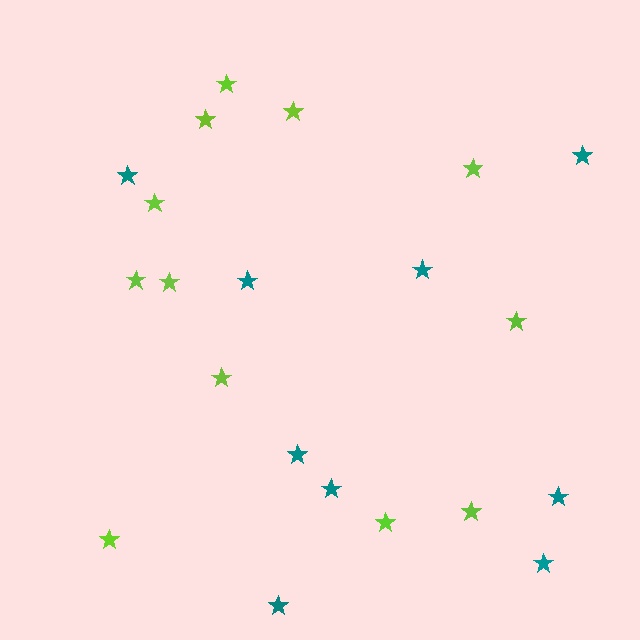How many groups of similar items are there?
There are 2 groups: one group of teal stars (9) and one group of lime stars (12).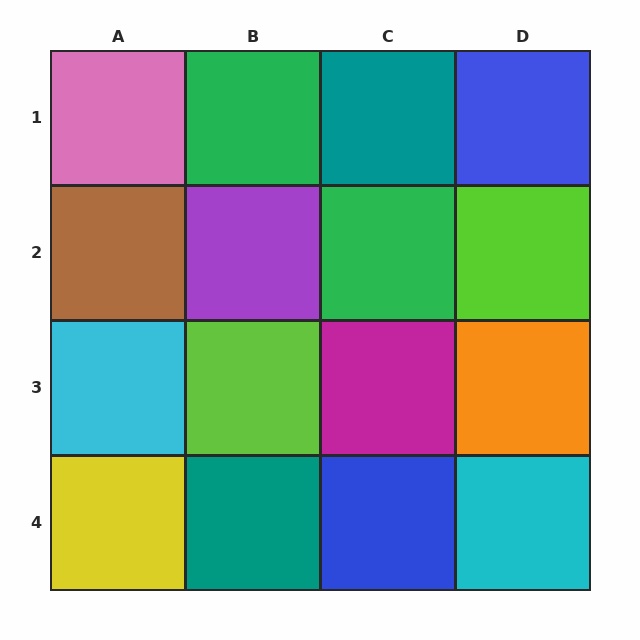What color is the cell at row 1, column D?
Blue.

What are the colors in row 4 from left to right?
Yellow, teal, blue, cyan.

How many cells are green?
2 cells are green.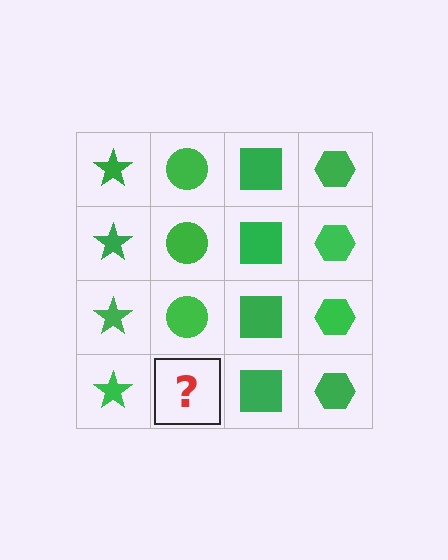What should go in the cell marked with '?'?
The missing cell should contain a green circle.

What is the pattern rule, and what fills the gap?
The rule is that each column has a consistent shape. The gap should be filled with a green circle.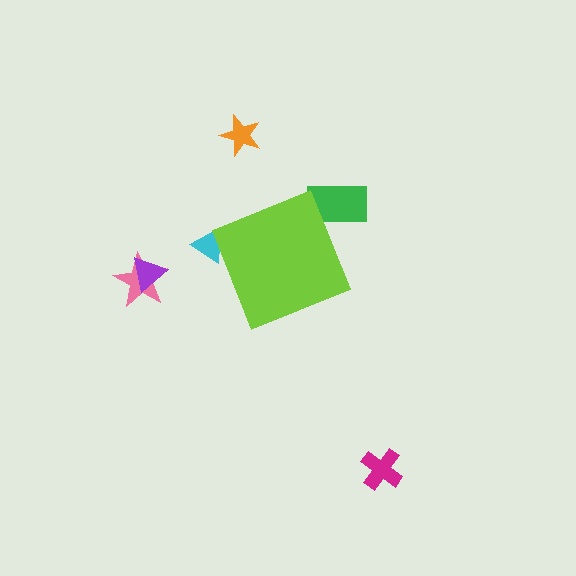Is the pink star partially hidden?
No, the pink star is fully visible.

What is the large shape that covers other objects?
A lime diamond.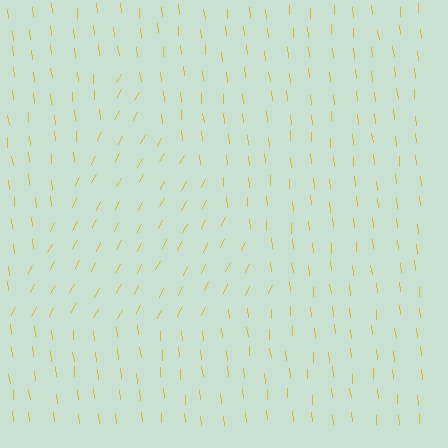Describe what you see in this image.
The image is filled with small yellow line segments. A triangle region in the image has lines oriented differently from the surrounding lines, creating a visible texture boundary.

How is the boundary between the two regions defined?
The boundary is defined purely by a change in line orientation (approximately 33 degrees difference). All lines are the same color and thickness.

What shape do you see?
I see a triangle.